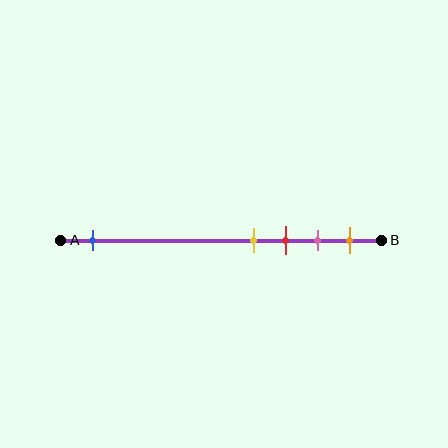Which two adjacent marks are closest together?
The yellow and red marks are the closest adjacent pair.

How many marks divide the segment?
There are 5 marks dividing the segment.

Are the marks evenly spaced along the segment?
No, the marks are not evenly spaced.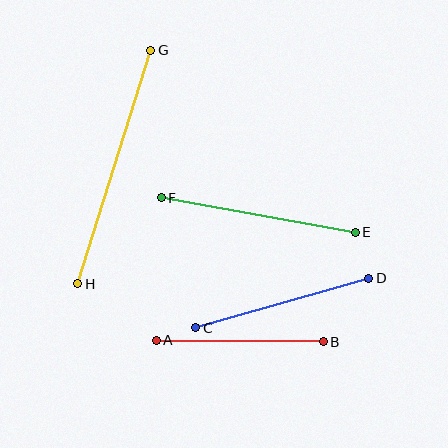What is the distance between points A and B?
The distance is approximately 167 pixels.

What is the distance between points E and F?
The distance is approximately 197 pixels.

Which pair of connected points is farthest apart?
Points G and H are farthest apart.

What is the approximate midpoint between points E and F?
The midpoint is at approximately (258, 215) pixels.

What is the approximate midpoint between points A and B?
The midpoint is at approximately (240, 341) pixels.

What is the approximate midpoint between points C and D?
The midpoint is at approximately (282, 303) pixels.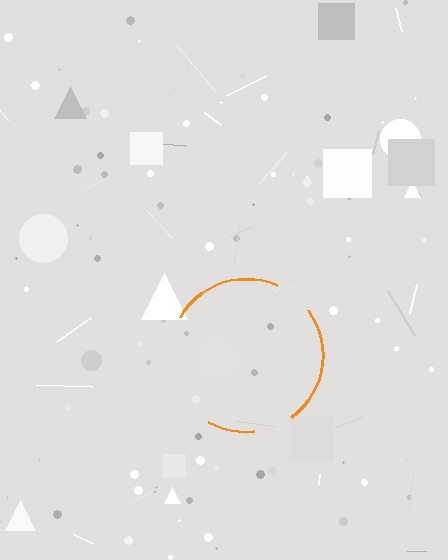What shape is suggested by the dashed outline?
The dashed outline suggests a circle.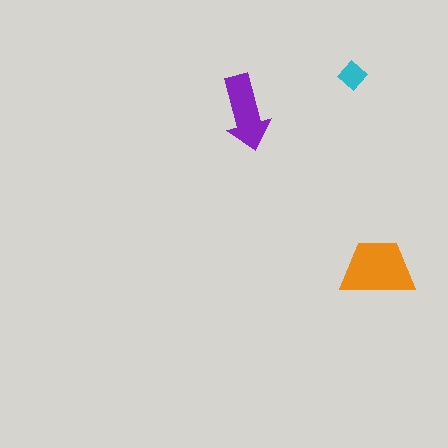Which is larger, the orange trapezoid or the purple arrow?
The orange trapezoid.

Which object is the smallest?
The cyan diamond.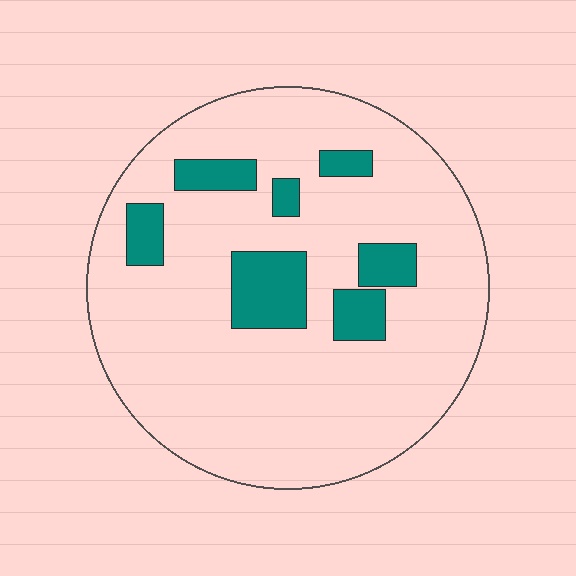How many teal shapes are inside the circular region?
7.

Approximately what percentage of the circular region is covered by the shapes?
Approximately 15%.